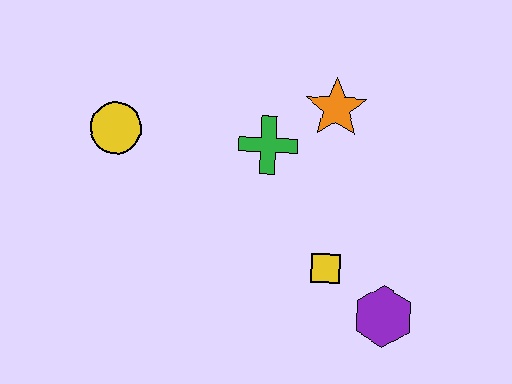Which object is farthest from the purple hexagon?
The yellow circle is farthest from the purple hexagon.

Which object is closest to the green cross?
The orange star is closest to the green cross.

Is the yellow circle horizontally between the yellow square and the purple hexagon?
No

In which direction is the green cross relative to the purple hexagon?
The green cross is above the purple hexagon.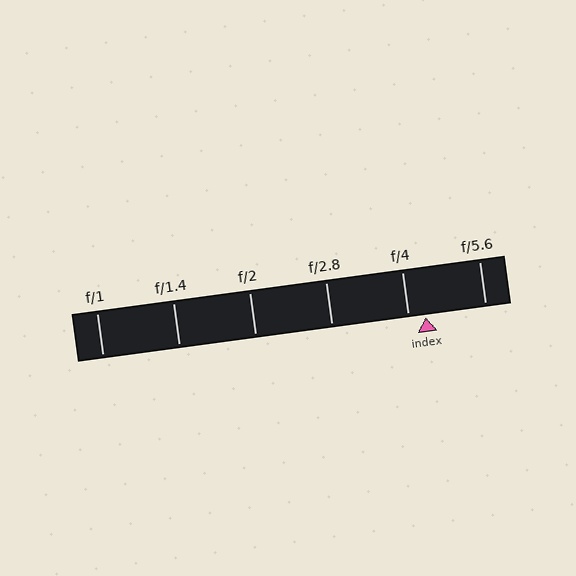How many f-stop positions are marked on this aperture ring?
There are 6 f-stop positions marked.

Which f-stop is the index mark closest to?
The index mark is closest to f/4.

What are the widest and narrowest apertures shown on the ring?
The widest aperture shown is f/1 and the narrowest is f/5.6.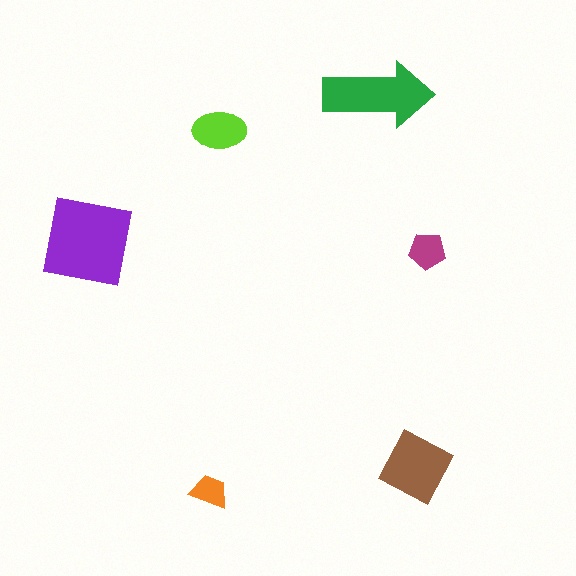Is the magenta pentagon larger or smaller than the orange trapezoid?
Larger.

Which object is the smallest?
The orange trapezoid.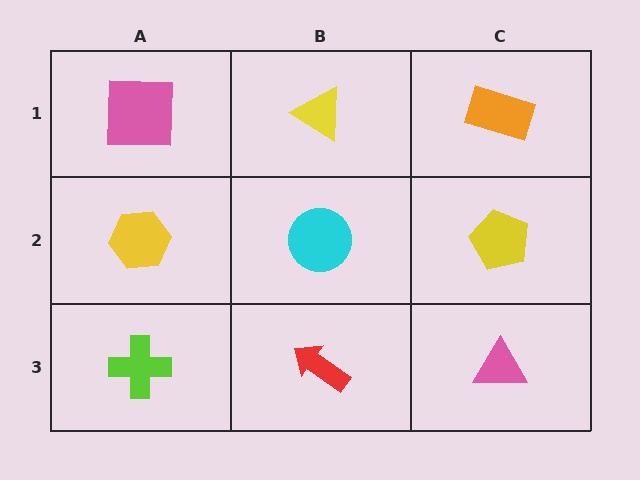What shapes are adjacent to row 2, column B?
A yellow triangle (row 1, column B), a red arrow (row 3, column B), a yellow hexagon (row 2, column A), a yellow pentagon (row 2, column C).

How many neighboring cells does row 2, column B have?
4.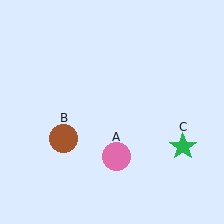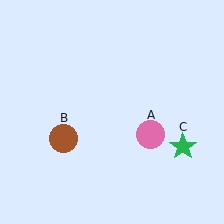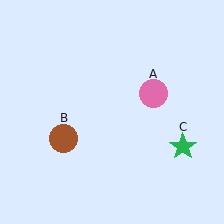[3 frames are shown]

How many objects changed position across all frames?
1 object changed position: pink circle (object A).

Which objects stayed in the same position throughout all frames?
Brown circle (object B) and green star (object C) remained stationary.